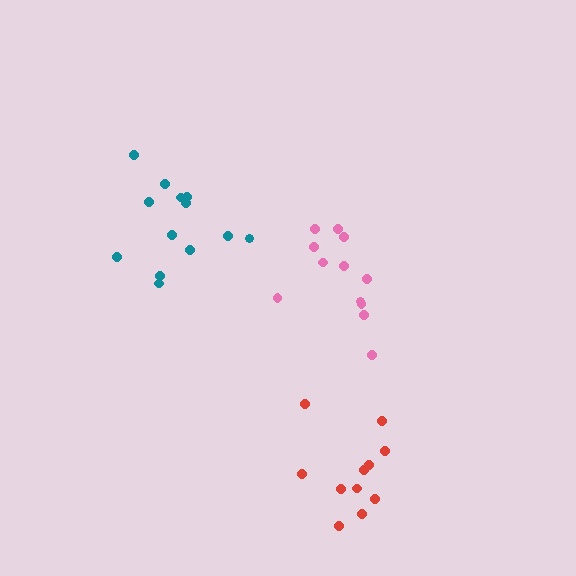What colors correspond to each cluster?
The clusters are colored: red, teal, pink.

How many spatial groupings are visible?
There are 3 spatial groupings.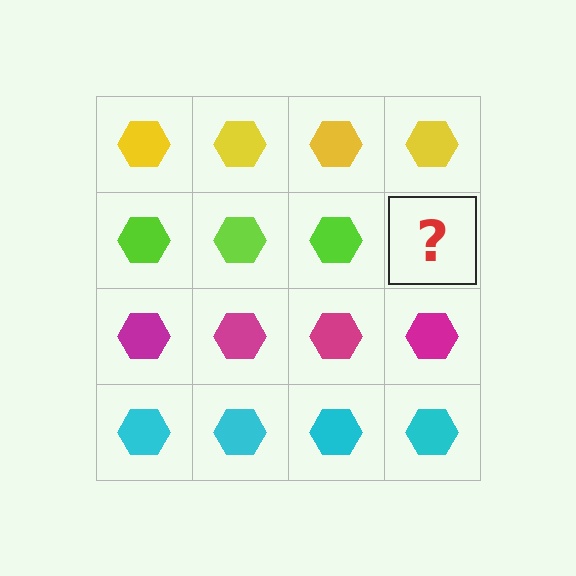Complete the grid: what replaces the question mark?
The question mark should be replaced with a lime hexagon.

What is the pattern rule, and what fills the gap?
The rule is that each row has a consistent color. The gap should be filled with a lime hexagon.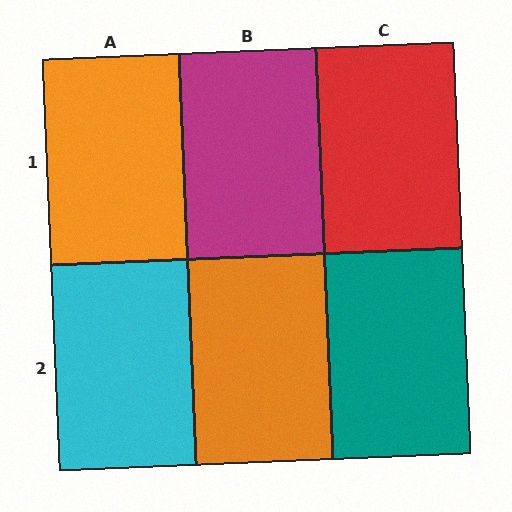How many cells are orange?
2 cells are orange.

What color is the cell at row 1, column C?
Red.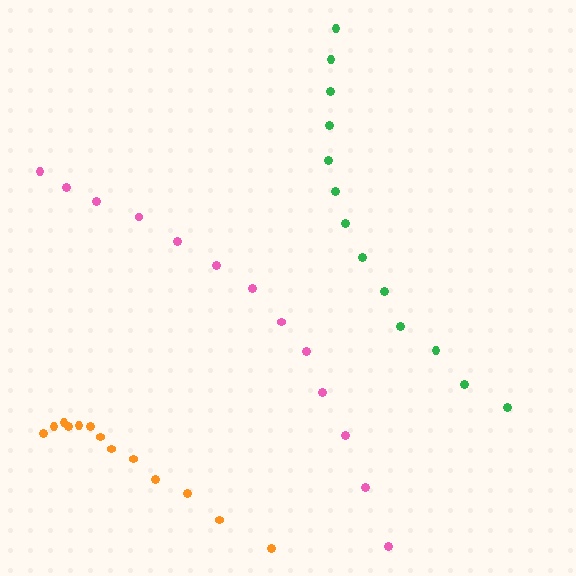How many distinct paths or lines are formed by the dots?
There are 3 distinct paths.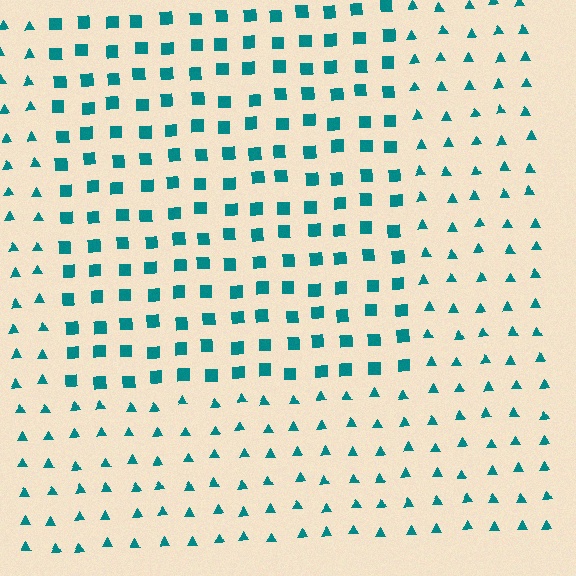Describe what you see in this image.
The image is filled with small teal elements arranged in a uniform grid. A rectangle-shaped region contains squares, while the surrounding area contains triangles. The boundary is defined purely by the change in element shape.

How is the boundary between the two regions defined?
The boundary is defined by a change in element shape: squares inside vs. triangles outside. All elements share the same color and spacing.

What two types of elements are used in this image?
The image uses squares inside the rectangle region and triangles outside it.